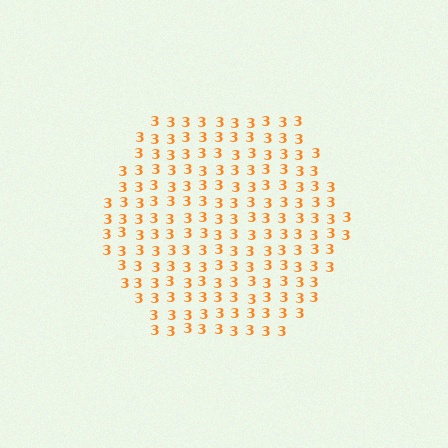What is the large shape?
The large shape is a hexagon.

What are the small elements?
The small elements are digit 3's.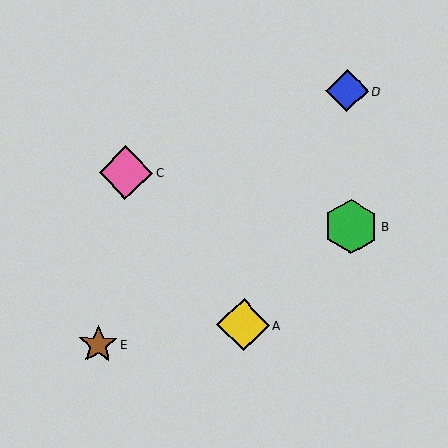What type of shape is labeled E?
Shape E is a brown star.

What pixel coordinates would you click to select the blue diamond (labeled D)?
Click at (347, 91) to select the blue diamond D.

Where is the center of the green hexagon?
The center of the green hexagon is at (351, 227).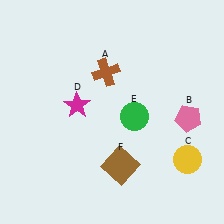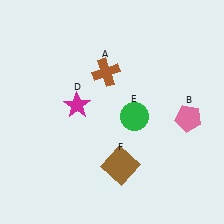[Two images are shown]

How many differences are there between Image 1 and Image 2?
There is 1 difference between the two images.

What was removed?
The yellow circle (C) was removed in Image 2.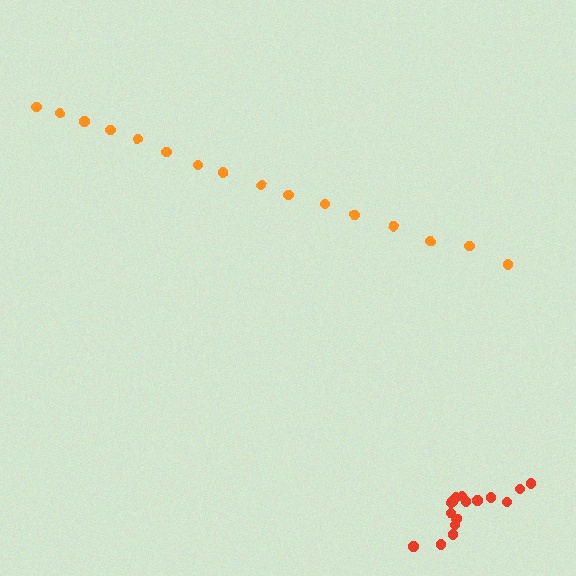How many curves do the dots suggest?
There are 2 distinct paths.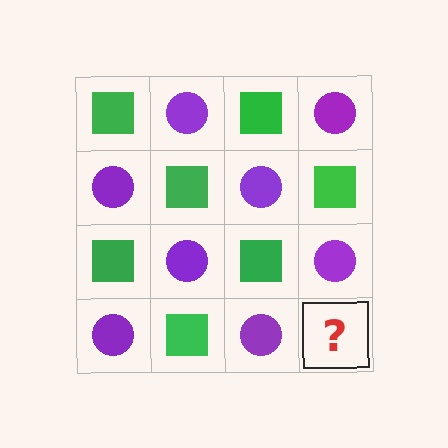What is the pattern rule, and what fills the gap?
The rule is that it alternates green square and purple circle in a checkerboard pattern. The gap should be filled with a green square.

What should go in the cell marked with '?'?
The missing cell should contain a green square.